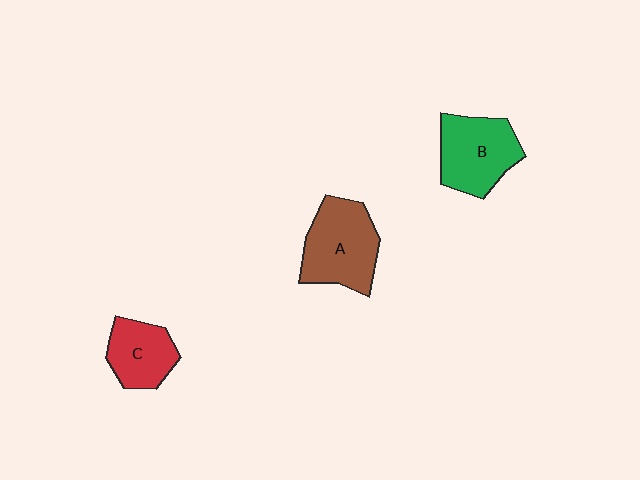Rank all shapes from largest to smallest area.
From largest to smallest: A (brown), B (green), C (red).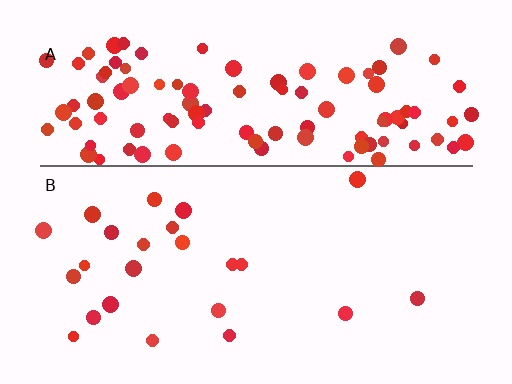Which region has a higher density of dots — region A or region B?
A (the top).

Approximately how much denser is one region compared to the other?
Approximately 4.8× — region A over region B.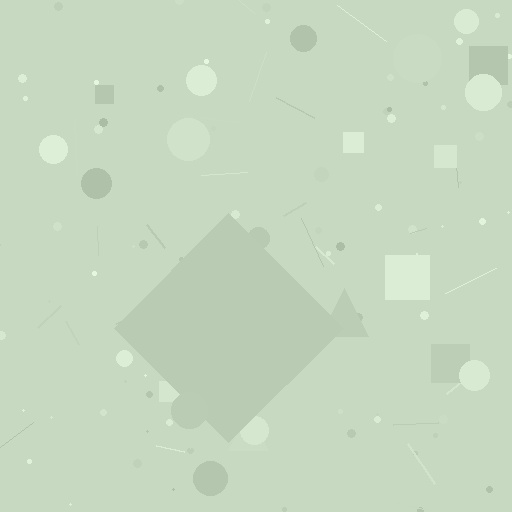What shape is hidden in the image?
A diamond is hidden in the image.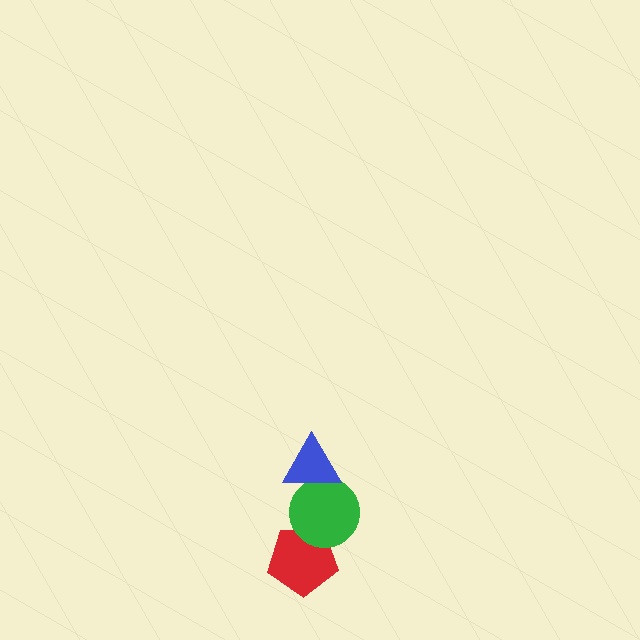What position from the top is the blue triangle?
The blue triangle is 1st from the top.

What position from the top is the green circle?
The green circle is 2nd from the top.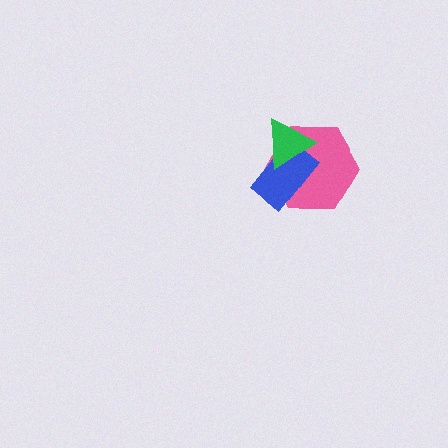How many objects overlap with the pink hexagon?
2 objects overlap with the pink hexagon.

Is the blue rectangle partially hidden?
Yes, it is partially covered by another shape.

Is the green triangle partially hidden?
No, no other shape covers it.